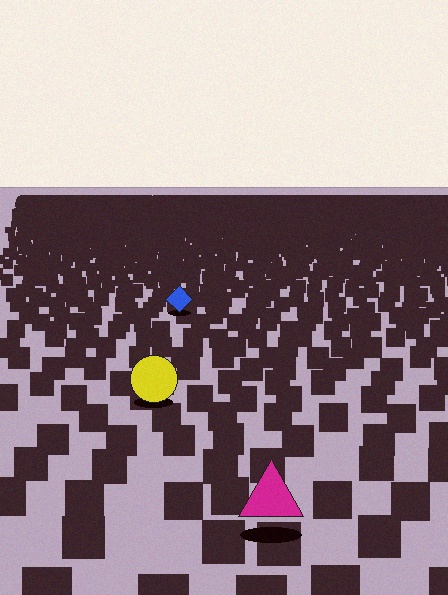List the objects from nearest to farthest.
From nearest to farthest: the magenta triangle, the yellow circle, the blue diamond.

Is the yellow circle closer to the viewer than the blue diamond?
Yes. The yellow circle is closer — you can tell from the texture gradient: the ground texture is coarser near it.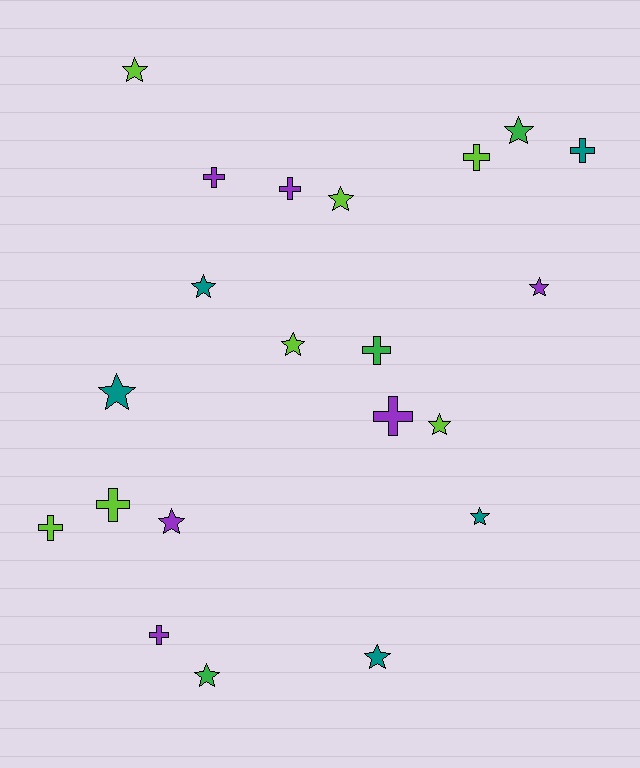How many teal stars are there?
There are 4 teal stars.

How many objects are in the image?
There are 21 objects.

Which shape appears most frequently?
Star, with 12 objects.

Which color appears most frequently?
Lime, with 7 objects.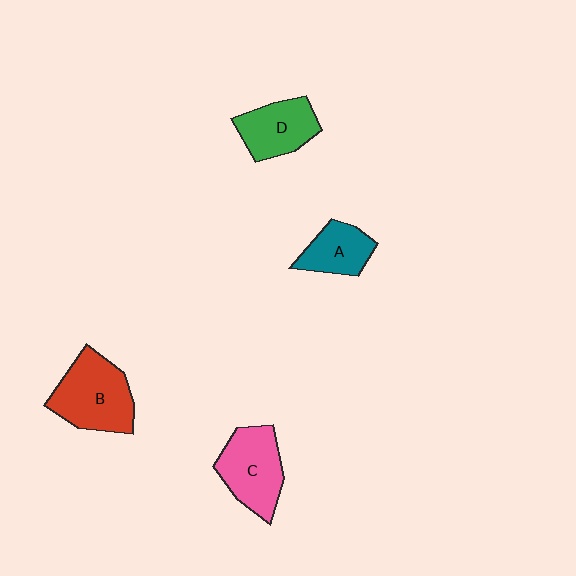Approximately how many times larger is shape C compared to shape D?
Approximately 1.2 times.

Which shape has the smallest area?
Shape A (teal).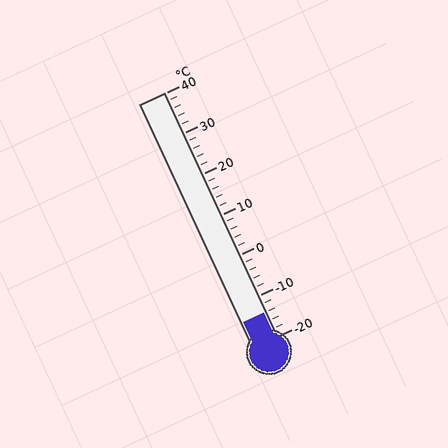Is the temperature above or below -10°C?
The temperature is below -10°C.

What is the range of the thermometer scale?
The thermometer scale ranges from -20°C to 40°C.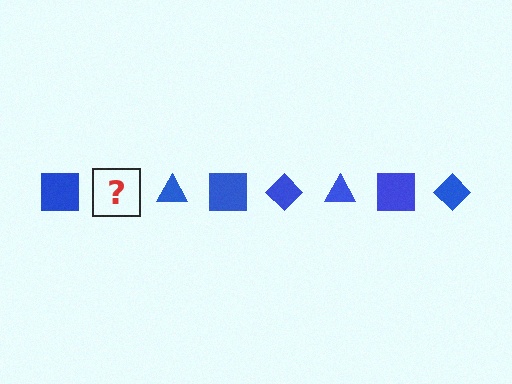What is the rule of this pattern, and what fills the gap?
The rule is that the pattern cycles through square, diamond, triangle shapes in blue. The gap should be filled with a blue diamond.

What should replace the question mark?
The question mark should be replaced with a blue diamond.